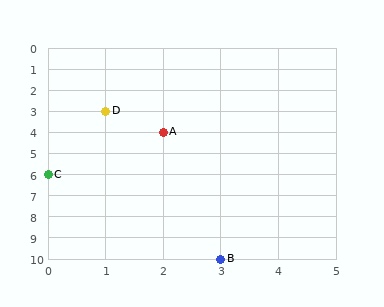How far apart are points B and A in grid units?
Points B and A are 1 column and 6 rows apart (about 6.1 grid units diagonally).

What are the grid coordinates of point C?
Point C is at grid coordinates (0, 6).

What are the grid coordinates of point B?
Point B is at grid coordinates (3, 10).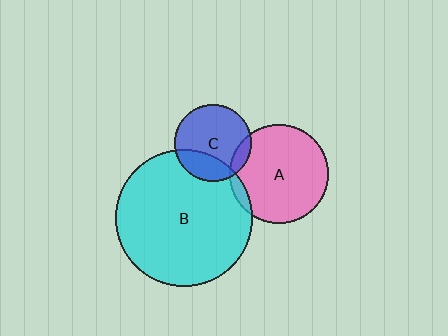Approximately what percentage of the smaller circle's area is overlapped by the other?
Approximately 25%.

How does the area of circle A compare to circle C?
Approximately 1.7 times.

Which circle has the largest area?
Circle B (cyan).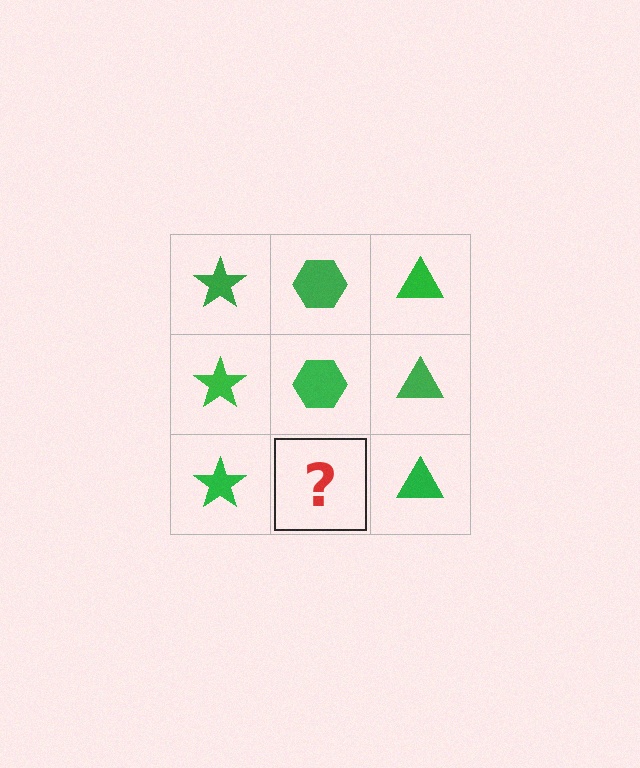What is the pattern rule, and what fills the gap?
The rule is that each column has a consistent shape. The gap should be filled with a green hexagon.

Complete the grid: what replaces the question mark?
The question mark should be replaced with a green hexagon.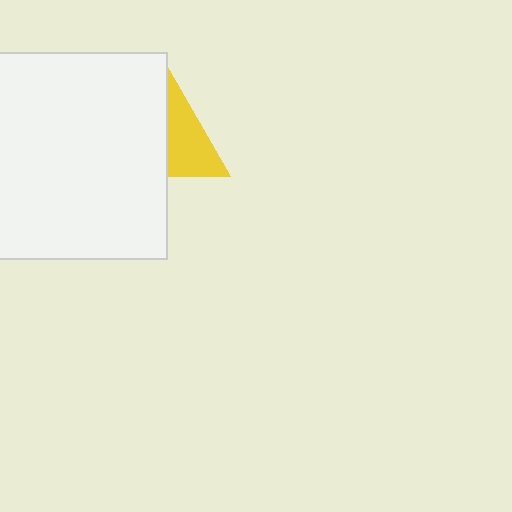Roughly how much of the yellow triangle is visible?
A small part of it is visible (roughly 42%).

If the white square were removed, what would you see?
You would see the complete yellow triangle.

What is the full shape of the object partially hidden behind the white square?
The partially hidden object is a yellow triangle.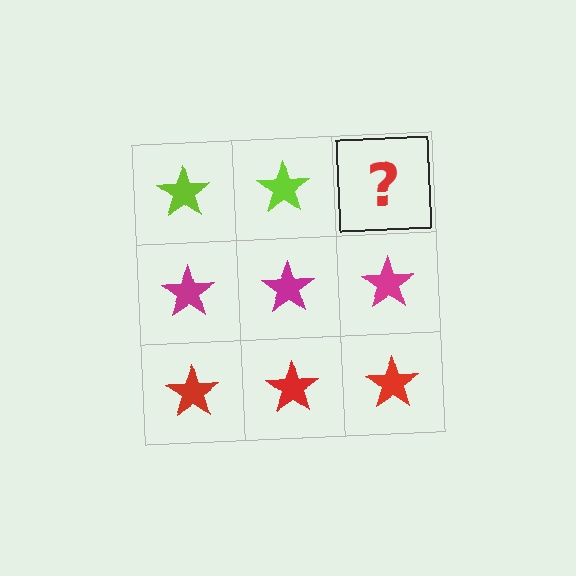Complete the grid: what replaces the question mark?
The question mark should be replaced with a lime star.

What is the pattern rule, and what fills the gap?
The rule is that each row has a consistent color. The gap should be filled with a lime star.